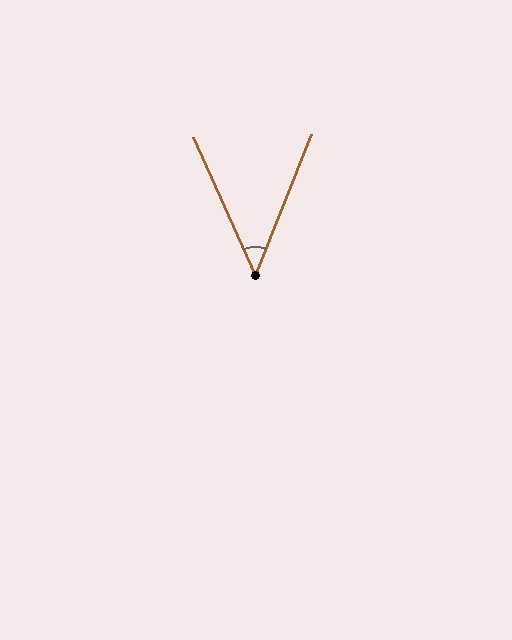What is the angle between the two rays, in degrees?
Approximately 46 degrees.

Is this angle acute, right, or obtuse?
It is acute.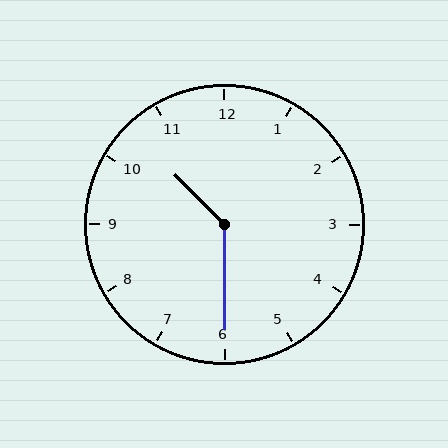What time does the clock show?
10:30.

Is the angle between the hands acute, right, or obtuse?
It is obtuse.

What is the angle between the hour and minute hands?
Approximately 135 degrees.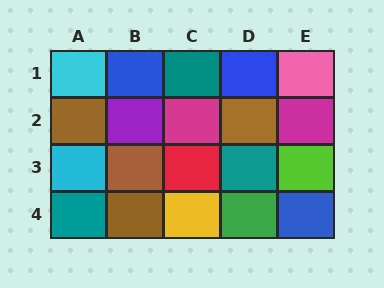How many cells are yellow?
1 cell is yellow.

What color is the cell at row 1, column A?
Cyan.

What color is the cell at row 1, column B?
Blue.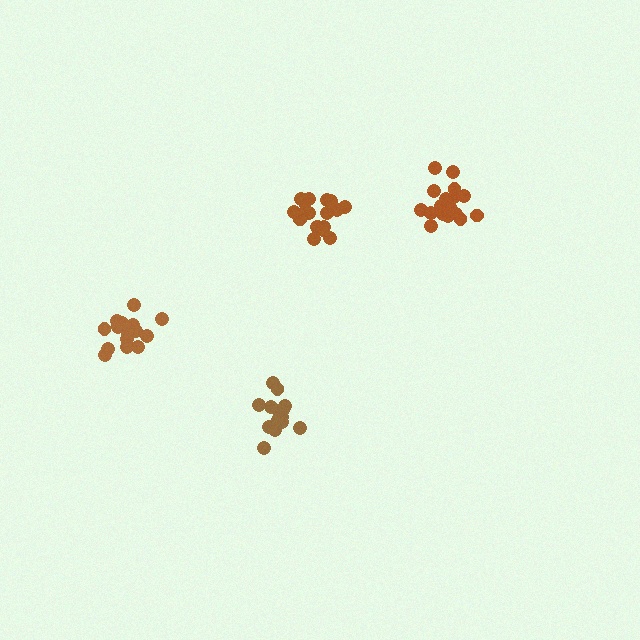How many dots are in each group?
Group 1: 18 dots, Group 2: 14 dots, Group 3: 18 dots, Group 4: 17 dots (67 total).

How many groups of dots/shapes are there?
There are 4 groups.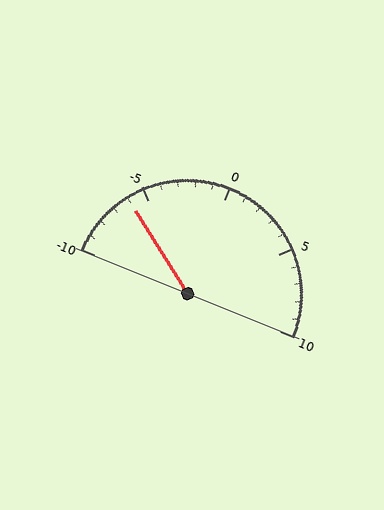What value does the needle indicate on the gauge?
The needle indicates approximately -6.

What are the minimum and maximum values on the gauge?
The gauge ranges from -10 to 10.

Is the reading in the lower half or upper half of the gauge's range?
The reading is in the lower half of the range (-10 to 10).